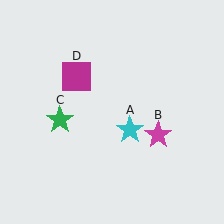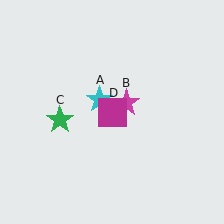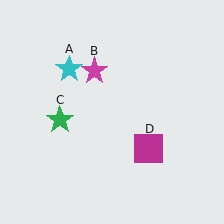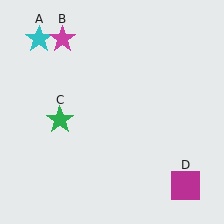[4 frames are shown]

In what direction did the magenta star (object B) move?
The magenta star (object B) moved up and to the left.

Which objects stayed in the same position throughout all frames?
Green star (object C) remained stationary.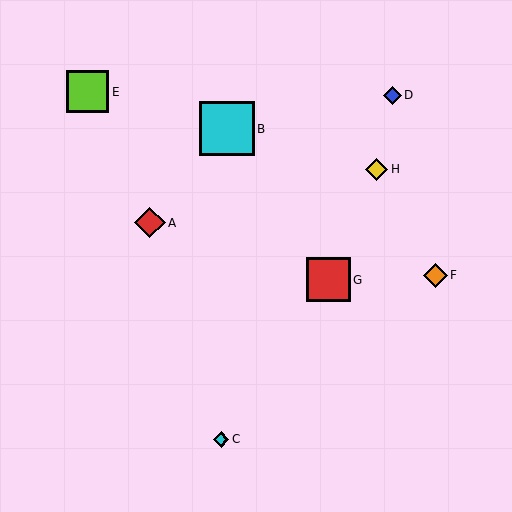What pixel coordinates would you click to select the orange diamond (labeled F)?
Click at (436, 275) to select the orange diamond F.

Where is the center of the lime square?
The center of the lime square is at (88, 92).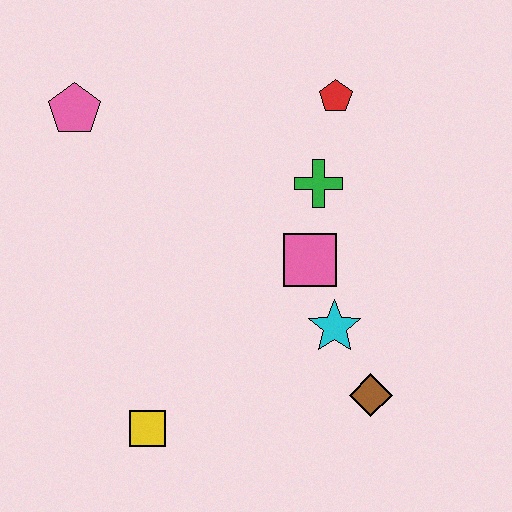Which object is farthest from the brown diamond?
The pink pentagon is farthest from the brown diamond.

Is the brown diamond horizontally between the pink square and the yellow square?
No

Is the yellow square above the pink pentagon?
No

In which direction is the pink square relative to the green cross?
The pink square is below the green cross.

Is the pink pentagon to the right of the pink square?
No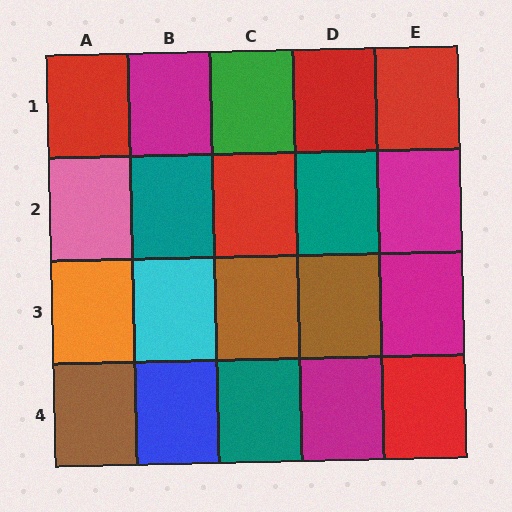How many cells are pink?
1 cell is pink.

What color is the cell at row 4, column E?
Red.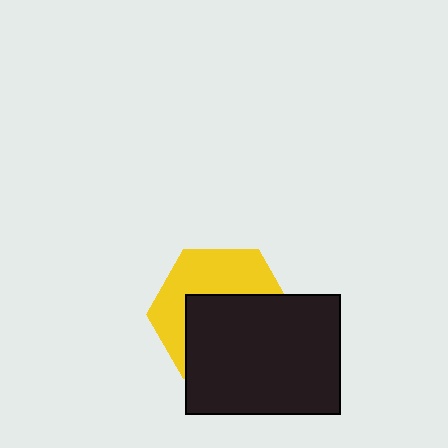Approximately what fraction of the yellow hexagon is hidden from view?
Roughly 56% of the yellow hexagon is hidden behind the black rectangle.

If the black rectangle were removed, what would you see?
You would see the complete yellow hexagon.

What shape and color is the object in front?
The object in front is a black rectangle.